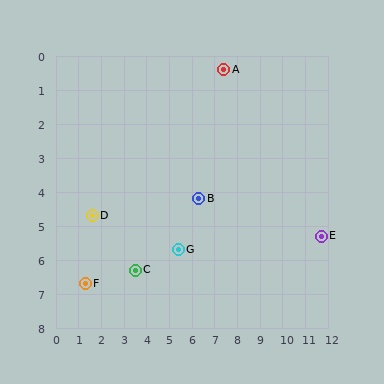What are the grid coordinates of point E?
Point E is at approximately (11.7, 5.3).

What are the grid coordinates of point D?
Point D is at approximately (1.6, 4.7).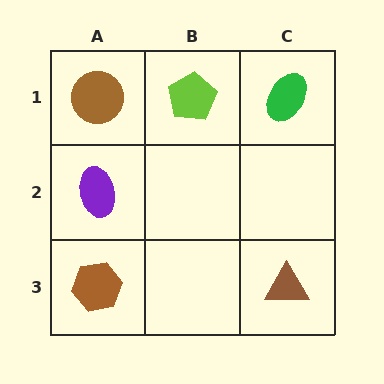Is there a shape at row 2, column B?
No, that cell is empty.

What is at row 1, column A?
A brown circle.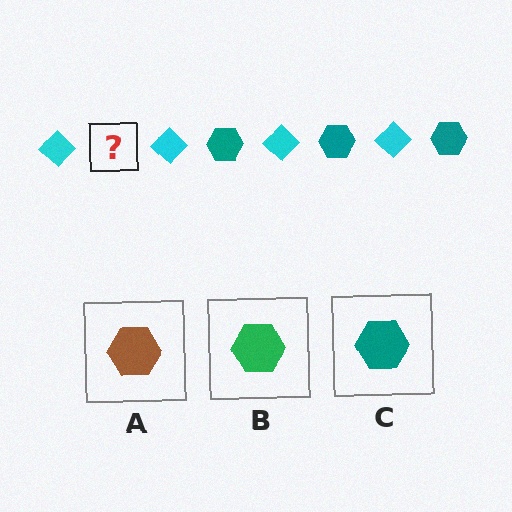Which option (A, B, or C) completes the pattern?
C.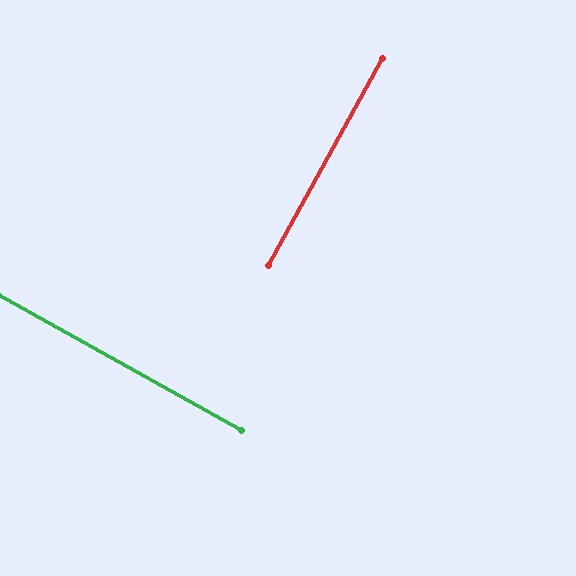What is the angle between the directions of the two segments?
Approximately 90 degrees.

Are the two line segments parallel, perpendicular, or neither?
Perpendicular — they meet at approximately 90°.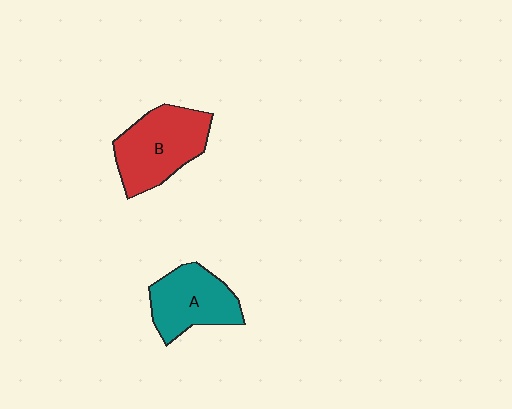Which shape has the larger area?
Shape B (red).